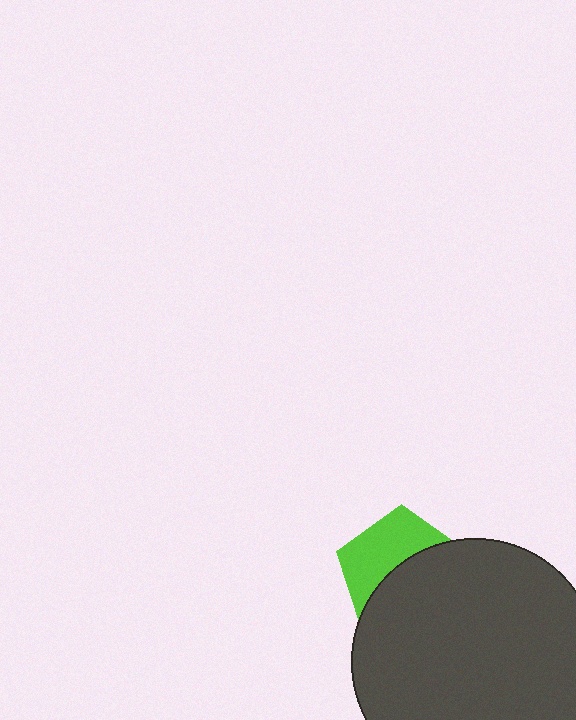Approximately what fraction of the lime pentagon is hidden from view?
Roughly 55% of the lime pentagon is hidden behind the dark gray circle.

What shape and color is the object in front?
The object in front is a dark gray circle.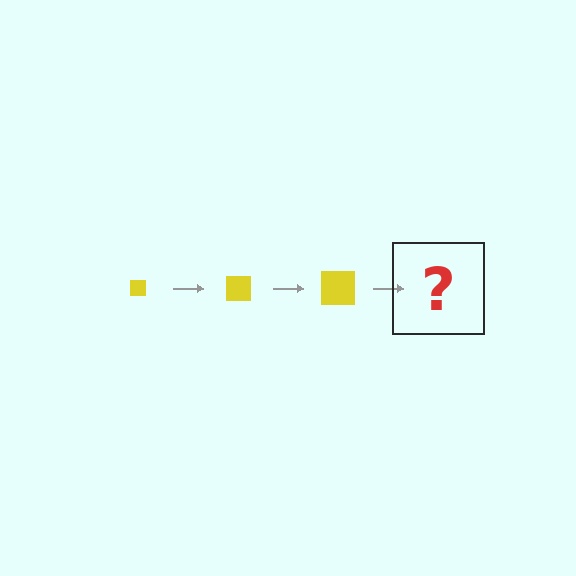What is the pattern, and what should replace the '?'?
The pattern is that the square gets progressively larger each step. The '?' should be a yellow square, larger than the previous one.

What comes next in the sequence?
The next element should be a yellow square, larger than the previous one.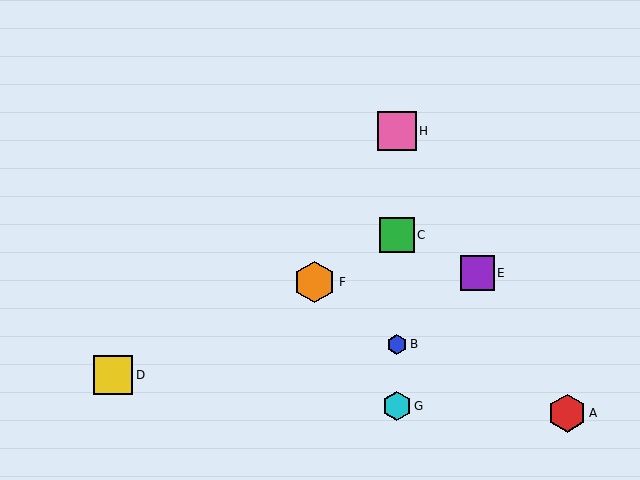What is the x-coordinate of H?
Object H is at x≈397.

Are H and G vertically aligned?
Yes, both are at x≈397.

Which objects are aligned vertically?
Objects B, C, G, H are aligned vertically.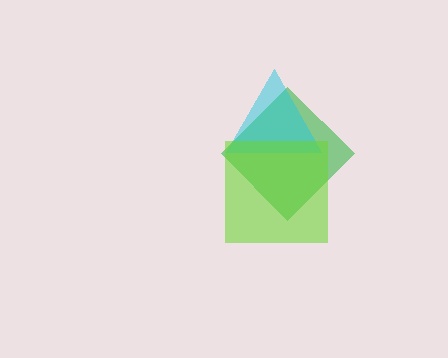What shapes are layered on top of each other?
The layered shapes are: a green diamond, a cyan triangle, a lime square.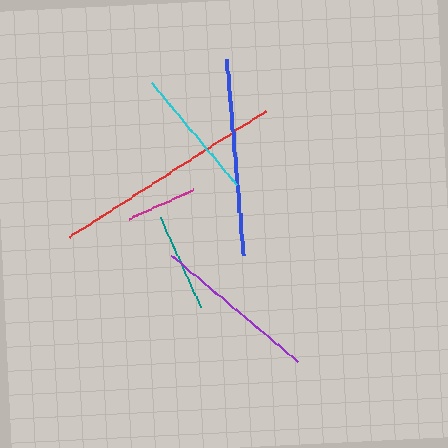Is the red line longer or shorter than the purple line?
The red line is longer than the purple line.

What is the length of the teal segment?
The teal segment is approximately 99 pixels long.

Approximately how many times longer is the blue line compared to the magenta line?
The blue line is approximately 2.8 times the length of the magenta line.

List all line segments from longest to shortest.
From longest to shortest: red, blue, purple, cyan, teal, magenta.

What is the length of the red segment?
The red segment is approximately 233 pixels long.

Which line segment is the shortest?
The magenta line is the shortest at approximately 71 pixels.